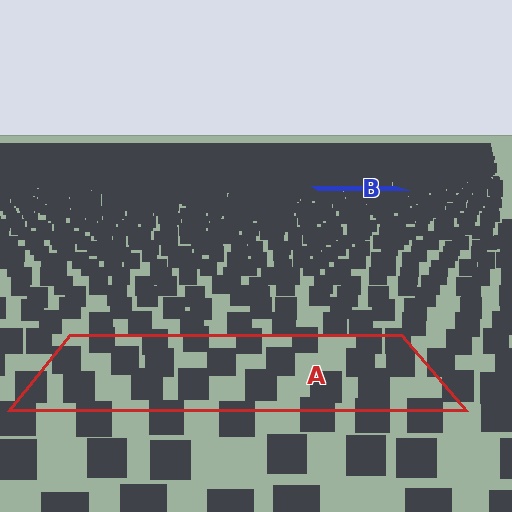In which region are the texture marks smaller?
The texture marks are smaller in region B, because it is farther away.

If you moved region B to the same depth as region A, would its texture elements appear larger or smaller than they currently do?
They would appear larger. At a closer depth, the same texture elements are projected at a bigger on-screen size.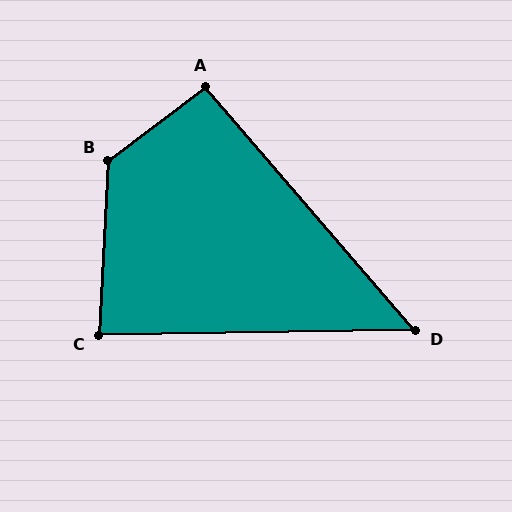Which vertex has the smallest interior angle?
D, at approximately 50 degrees.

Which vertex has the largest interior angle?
B, at approximately 130 degrees.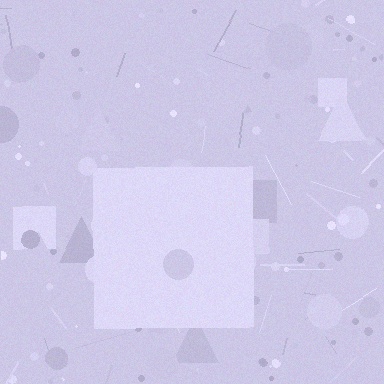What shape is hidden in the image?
A square is hidden in the image.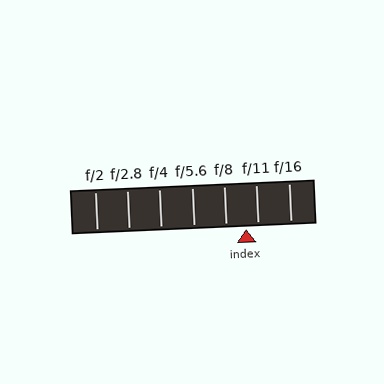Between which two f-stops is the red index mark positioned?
The index mark is between f/8 and f/11.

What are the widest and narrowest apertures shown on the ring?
The widest aperture shown is f/2 and the narrowest is f/16.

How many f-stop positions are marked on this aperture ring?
There are 7 f-stop positions marked.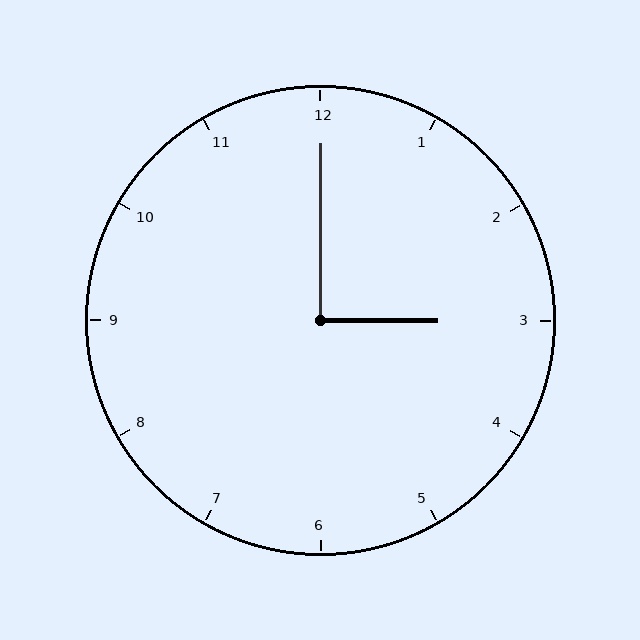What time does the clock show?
3:00.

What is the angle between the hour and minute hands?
Approximately 90 degrees.